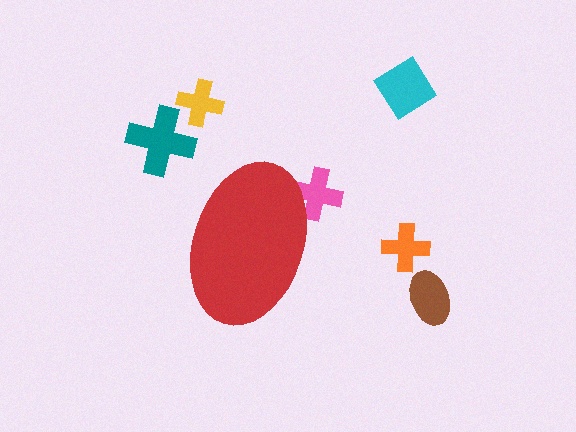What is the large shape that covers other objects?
A red ellipse.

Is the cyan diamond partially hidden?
No, the cyan diamond is fully visible.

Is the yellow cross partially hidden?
No, the yellow cross is fully visible.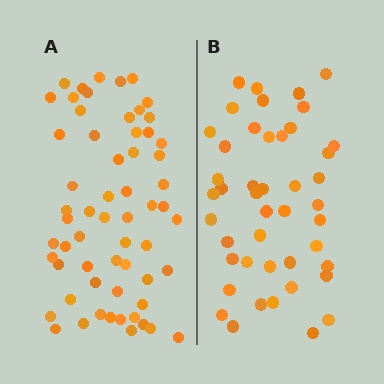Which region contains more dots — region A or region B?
Region A (the left region) has more dots.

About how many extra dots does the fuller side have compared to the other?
Region A has approximately 15 more dots than region B.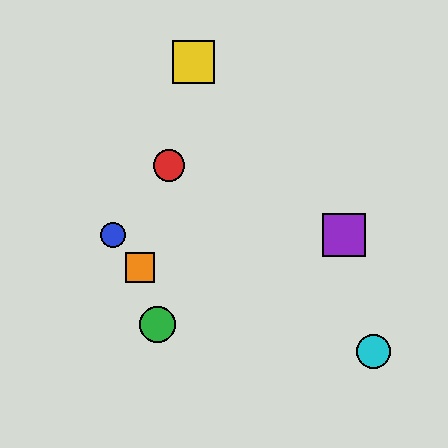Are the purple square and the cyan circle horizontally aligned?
No, the purple square is at y≈235 and the cyan circle is at y≈351.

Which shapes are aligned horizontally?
The blue circle, the purple square are aligned horizontally.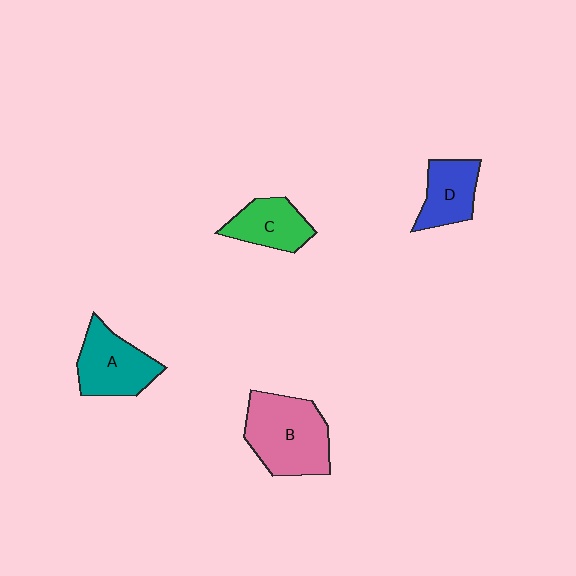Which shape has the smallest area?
Shape D (blue).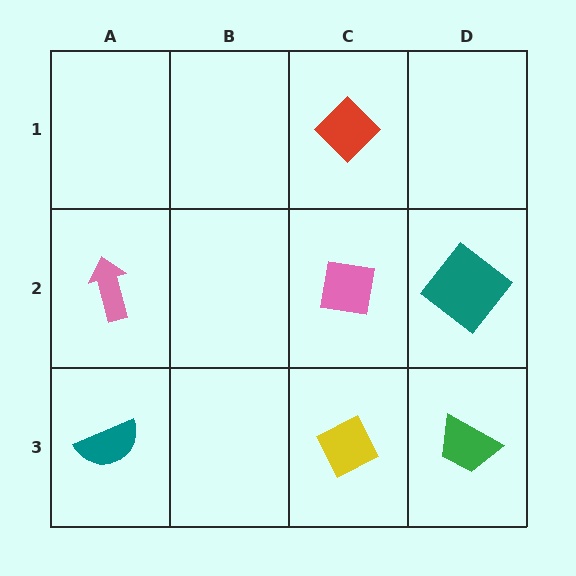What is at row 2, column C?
A pink square.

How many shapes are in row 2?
3 shapes.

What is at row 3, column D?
A green trapezoid.